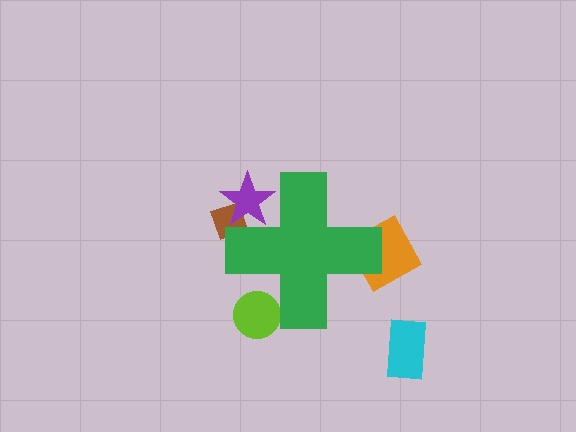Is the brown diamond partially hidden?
Yes, the brown diamond is partially hidden behind the green cross.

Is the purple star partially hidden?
Yes, the purple star is partially hidden behind the green cross.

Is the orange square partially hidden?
Yes, the orange square is partially hidden behind the green cross.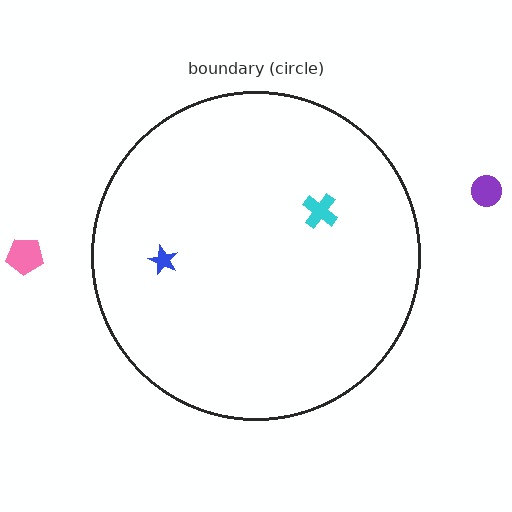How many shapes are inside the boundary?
2 inside, 2 outside.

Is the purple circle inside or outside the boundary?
Outside.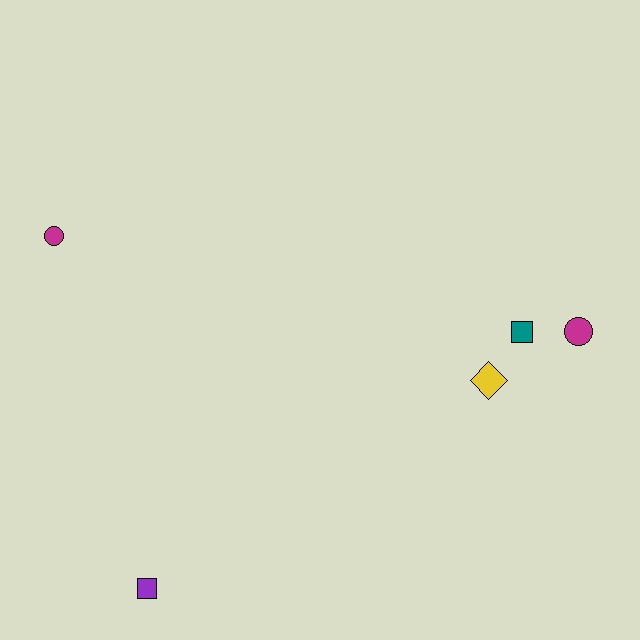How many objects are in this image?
There are 5 objects.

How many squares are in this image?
There are 2 squares.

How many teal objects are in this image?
There is 1 teal object.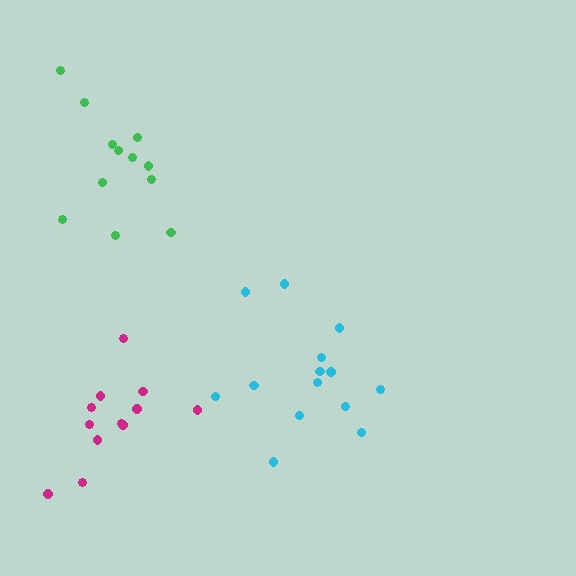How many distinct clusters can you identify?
There are 3 distinct clusters.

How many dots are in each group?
Group 1: 14 dots, Group 2: 12 dots, Group 3: 12 dots (38 total).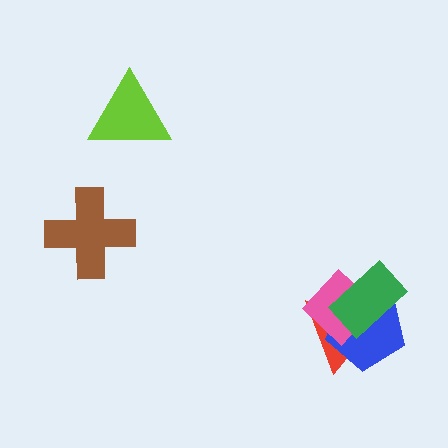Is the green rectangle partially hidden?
No, no other shape covers it.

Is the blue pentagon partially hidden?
Yes, it is partially covered by another shape.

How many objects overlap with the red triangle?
3 objects overlap with the red triangle.